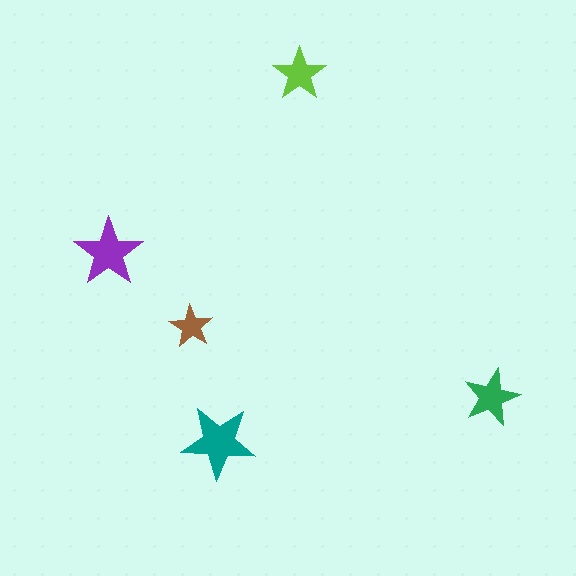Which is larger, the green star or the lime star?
The green one.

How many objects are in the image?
There are 5 objects in the image.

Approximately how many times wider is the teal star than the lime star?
About 1.5 times wider.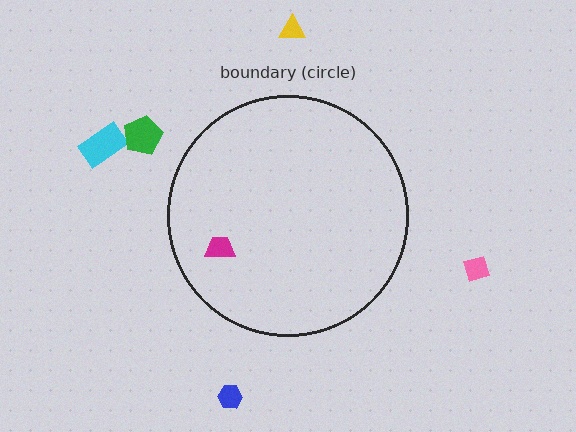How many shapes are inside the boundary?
1 inside, 5 outside.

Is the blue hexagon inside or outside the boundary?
Outside.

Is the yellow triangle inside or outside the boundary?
Outside.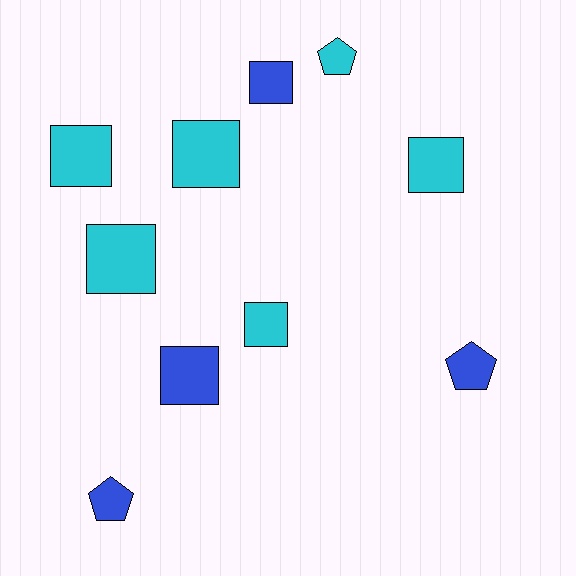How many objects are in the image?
There are 10 objects.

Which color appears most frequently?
Cyan, with 6 objects.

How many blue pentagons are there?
There are 2 blue pentagons.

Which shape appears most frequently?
Square, with 7 objects.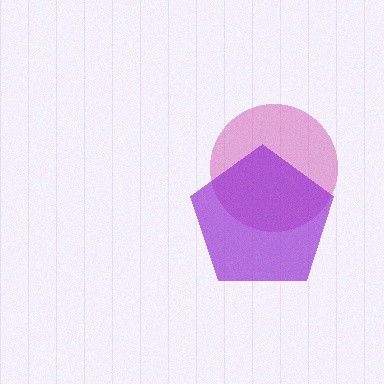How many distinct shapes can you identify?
There are 2 distinct shapes: a magenta circle, a purple pentagon.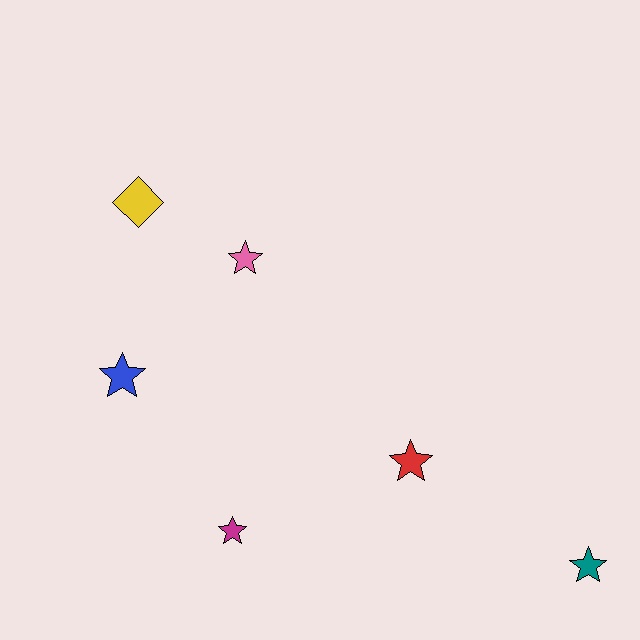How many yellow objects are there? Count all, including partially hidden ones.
There is 1 yellow object.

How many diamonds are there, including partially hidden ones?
There is 1 diamond.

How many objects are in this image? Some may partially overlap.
There are 6 objects.